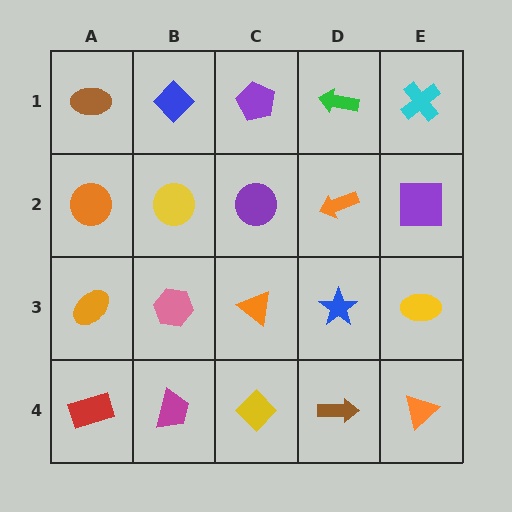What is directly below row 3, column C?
A yellow diamond.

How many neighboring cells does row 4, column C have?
3.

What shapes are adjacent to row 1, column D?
An orange arrow (row 2, column D), a purple pentagon (row 1, column C), a cyan cross (row 1, column E).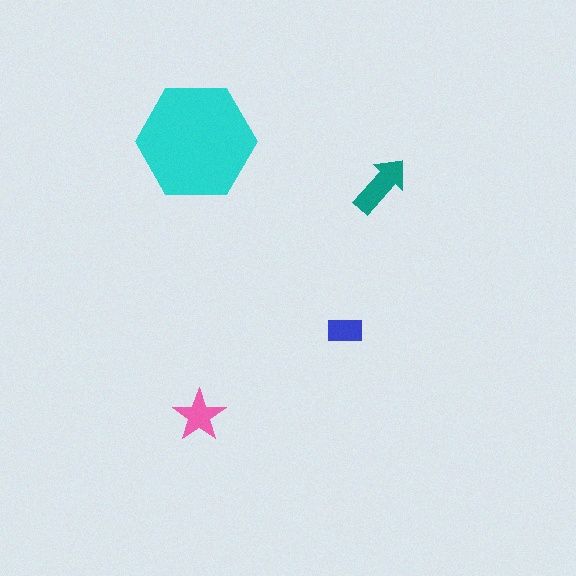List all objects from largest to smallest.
The cyan hexagon, the teal arrow, the pink star, the blue rectangle.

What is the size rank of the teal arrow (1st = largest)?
2nd.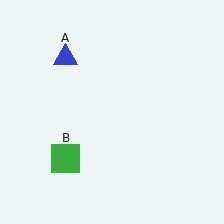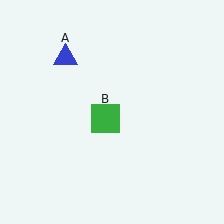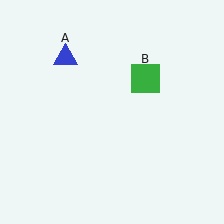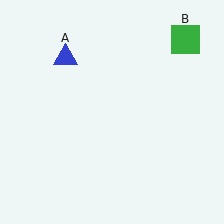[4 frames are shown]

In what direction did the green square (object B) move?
The green square (object B) moved up and to the right.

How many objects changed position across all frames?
1 object changed position: green square (object B).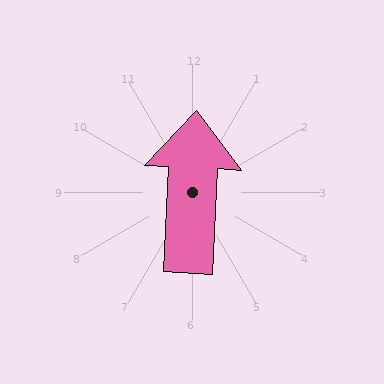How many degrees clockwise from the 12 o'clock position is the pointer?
Approximately 3 degrees.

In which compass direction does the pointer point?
North.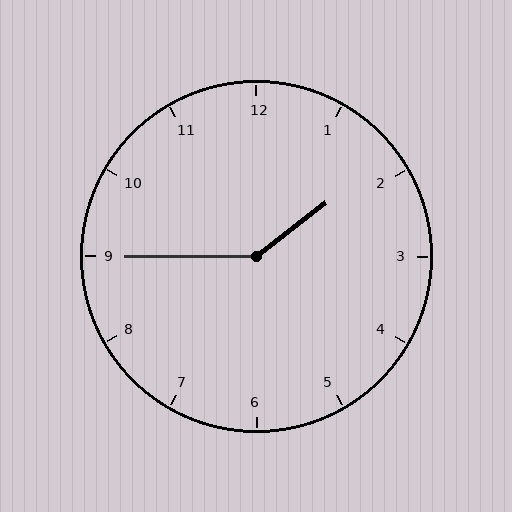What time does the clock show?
1:45.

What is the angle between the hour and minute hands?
Approximately 142 degrees.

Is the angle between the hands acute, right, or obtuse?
It is obtuse.